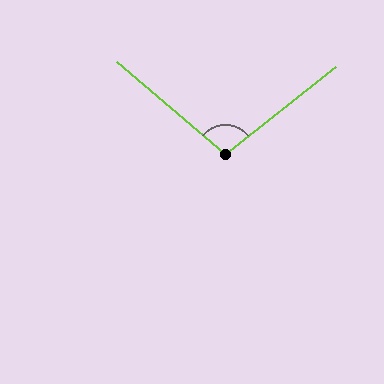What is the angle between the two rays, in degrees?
Approximately 101 degrees.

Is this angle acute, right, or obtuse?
It is obtuse.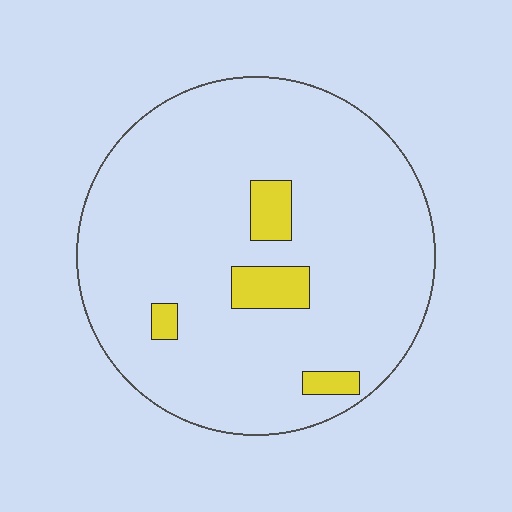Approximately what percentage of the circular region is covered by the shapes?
Approximately 10%.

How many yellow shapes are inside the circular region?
4.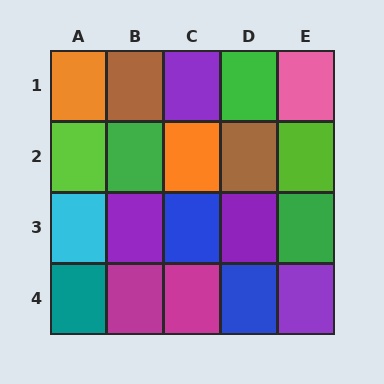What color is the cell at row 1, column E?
Pink.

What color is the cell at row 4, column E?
Purple.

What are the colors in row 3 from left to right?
Cyan, purple, blue, purple, green.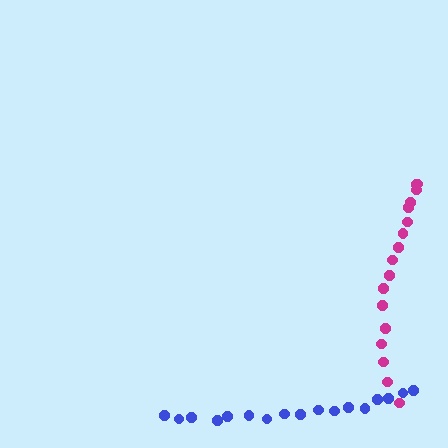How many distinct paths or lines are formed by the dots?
There are 2 distinct paths.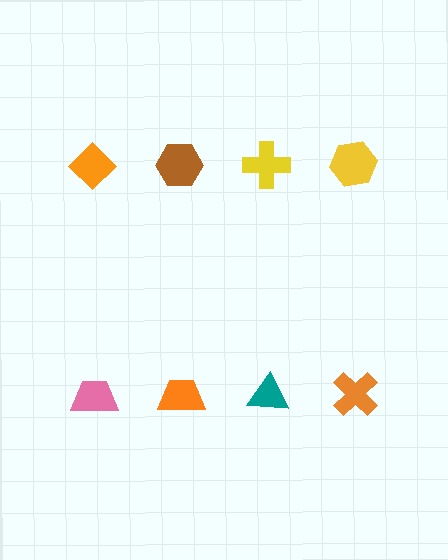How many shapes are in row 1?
4 shapes.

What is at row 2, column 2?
An orange trapezoid.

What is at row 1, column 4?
A yellow hexagon.